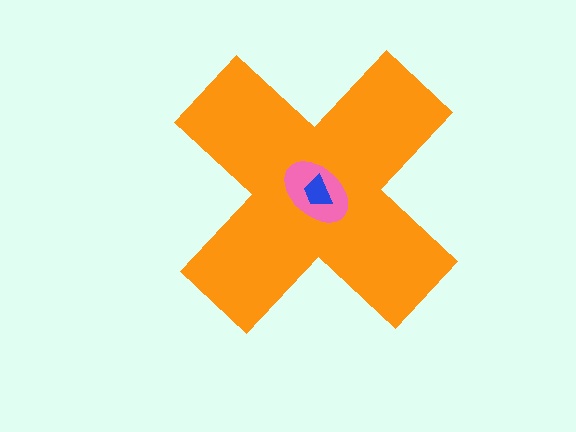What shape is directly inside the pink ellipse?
The blue trapezoid.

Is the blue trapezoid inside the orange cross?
Yes.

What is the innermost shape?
The blue trapezoid.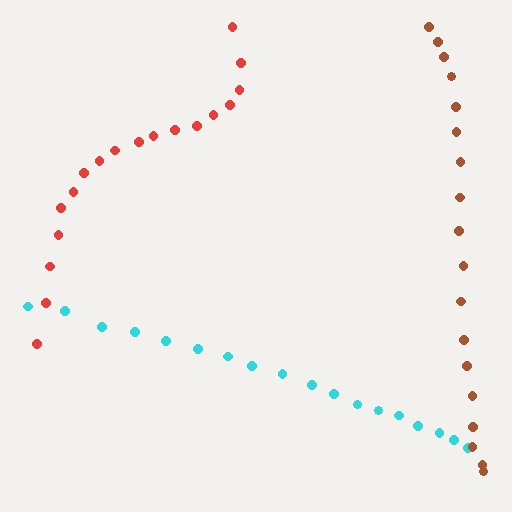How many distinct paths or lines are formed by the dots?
There are 3 distinct paths.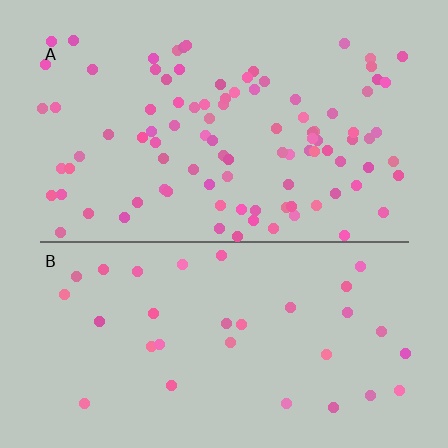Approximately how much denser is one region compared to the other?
Approximately 3.0× — region A over region B.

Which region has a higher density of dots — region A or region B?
A (the top).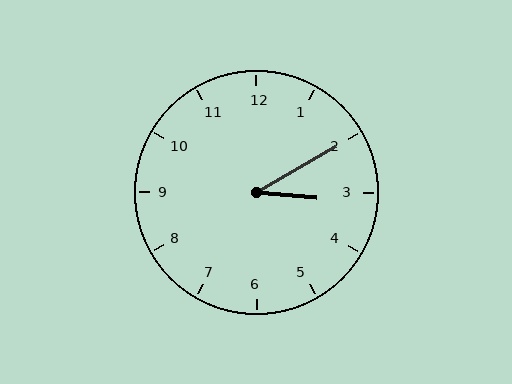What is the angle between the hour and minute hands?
Approximately 35 degrees.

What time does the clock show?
3:10.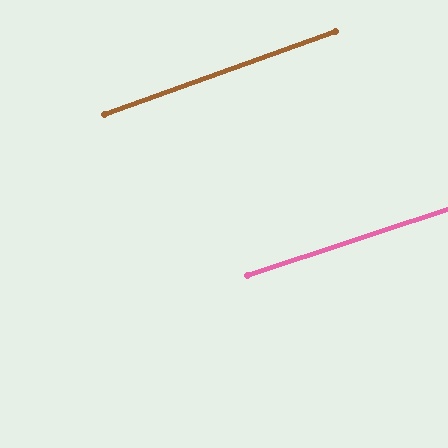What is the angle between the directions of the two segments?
Approximately 1 degree.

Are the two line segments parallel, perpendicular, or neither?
Parallel — their directions differ by only 1.4°.